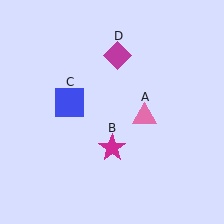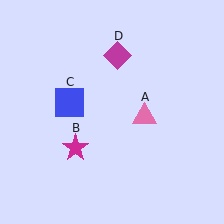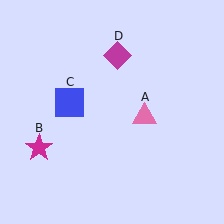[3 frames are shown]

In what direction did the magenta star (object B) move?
The magenta star (object B) moved left.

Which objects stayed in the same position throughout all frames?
Pink triangle (object A) and blue square (object C) and magenta diamond (object D) remained stationary.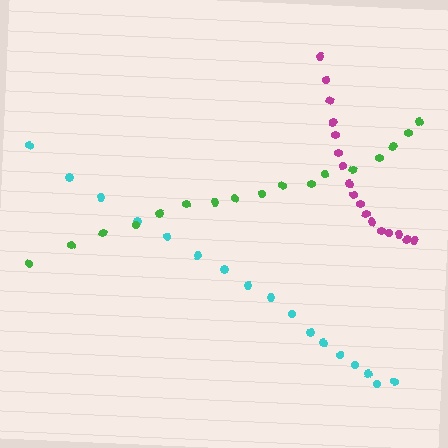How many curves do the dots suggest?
There are 3 distinct paths.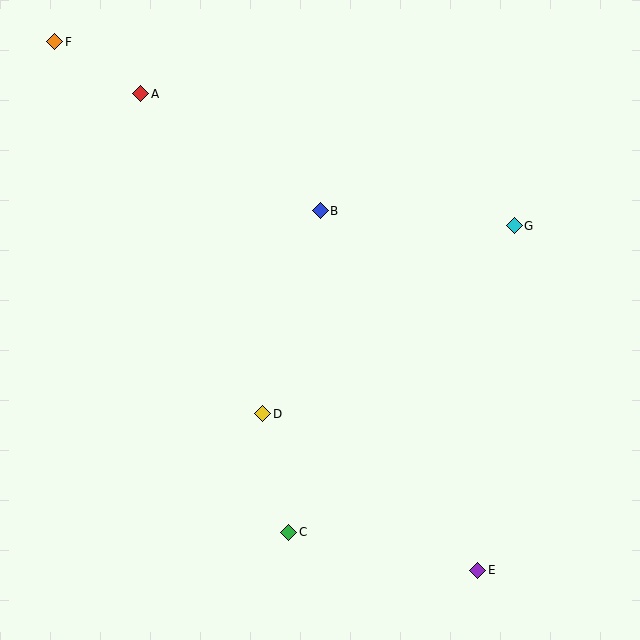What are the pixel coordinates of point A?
Point A is at (141, 94).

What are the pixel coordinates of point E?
Point E is at (478, 570).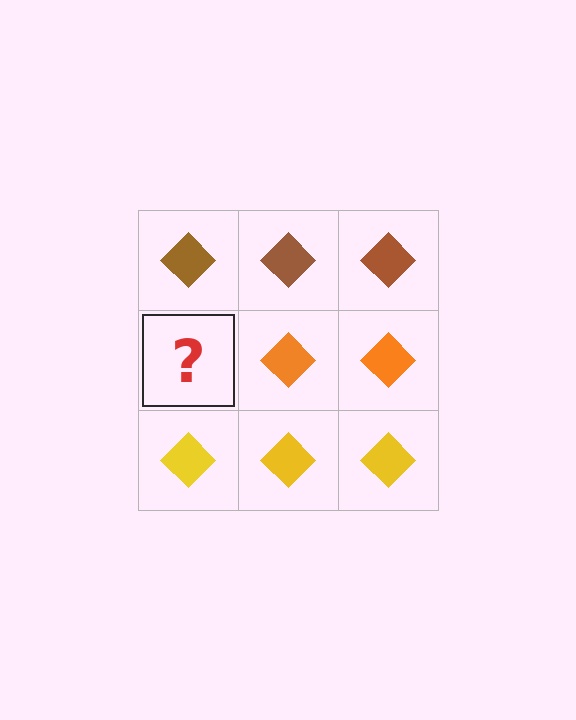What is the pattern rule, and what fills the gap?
The rule is that each row has a consistent color. The gap should be filled with an orange diamond.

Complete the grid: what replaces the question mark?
The question mark should be replaced with an orange diamond.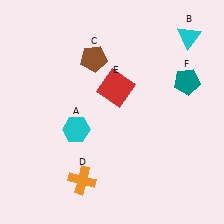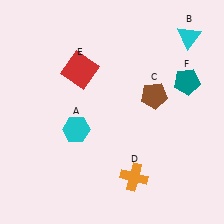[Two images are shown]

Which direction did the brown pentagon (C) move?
The brown pentagon (C) moved right.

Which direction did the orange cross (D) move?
The orange cross (D) moved right.